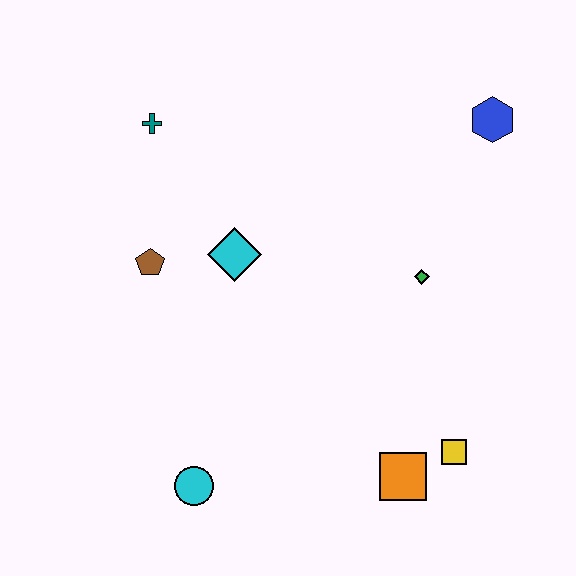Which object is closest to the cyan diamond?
The brown pentagon is closest to the cyan diamond.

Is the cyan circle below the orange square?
Yes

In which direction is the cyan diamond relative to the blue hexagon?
The cyan diamond is to the left of the blue hexagon.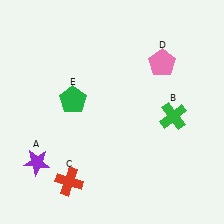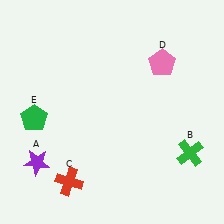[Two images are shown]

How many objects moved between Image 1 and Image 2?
2 objects moved between the two images.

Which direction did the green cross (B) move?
The green cross (B) moved down.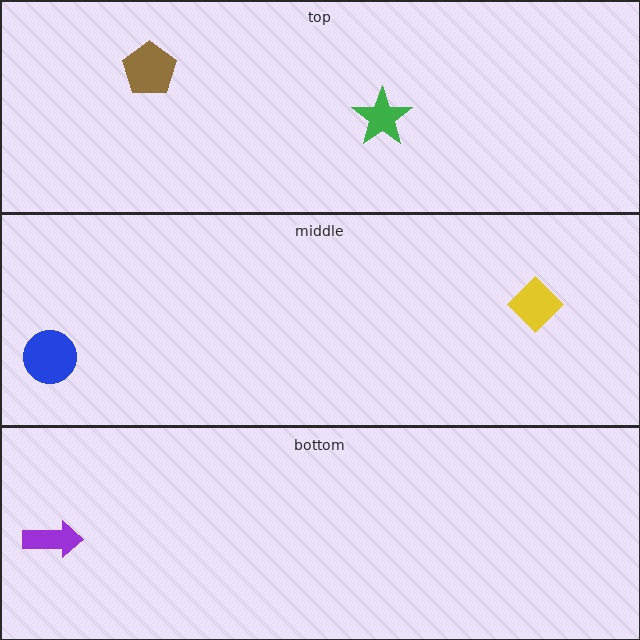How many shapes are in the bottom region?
1.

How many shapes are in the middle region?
2.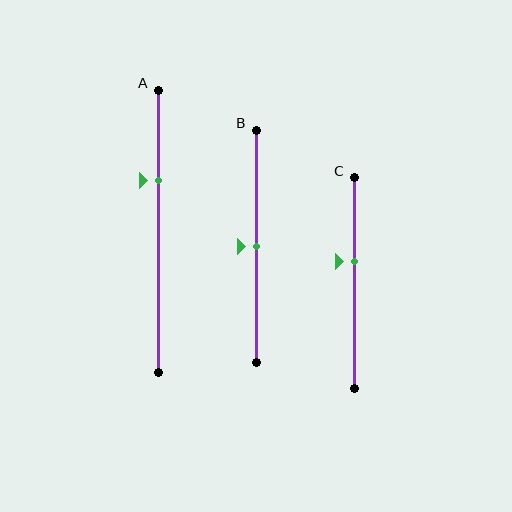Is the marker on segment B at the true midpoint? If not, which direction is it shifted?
Yes, the marker on segment B is at the true midpoint.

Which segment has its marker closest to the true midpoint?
Segment B has its marker closest to the true midpoint.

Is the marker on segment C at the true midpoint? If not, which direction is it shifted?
No, the marker on segment C is shifted upward by about 10% of the segment length.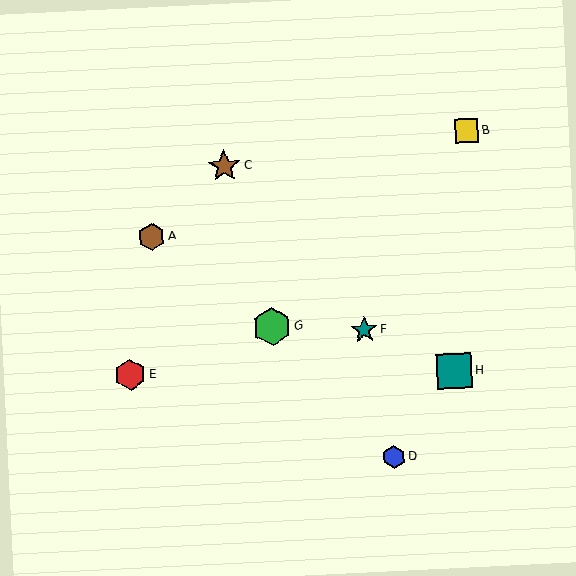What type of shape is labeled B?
Shape B is a yellow square.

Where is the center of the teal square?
The center of the teal square is at (454, 371).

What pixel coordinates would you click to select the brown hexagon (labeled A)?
Click at (151, 237) to select the brown hexagon A.